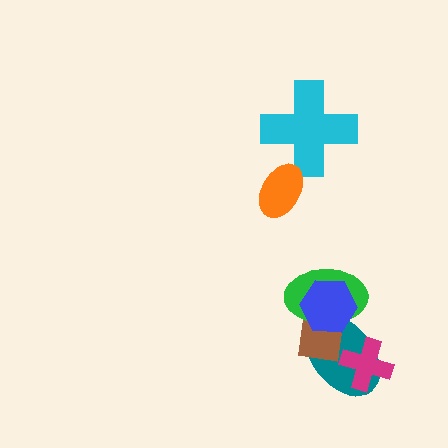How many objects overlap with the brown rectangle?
3 objects overlap with the brown rectangle.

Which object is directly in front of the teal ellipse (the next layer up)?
The brown rectangle is directly in front of the teal ellipse.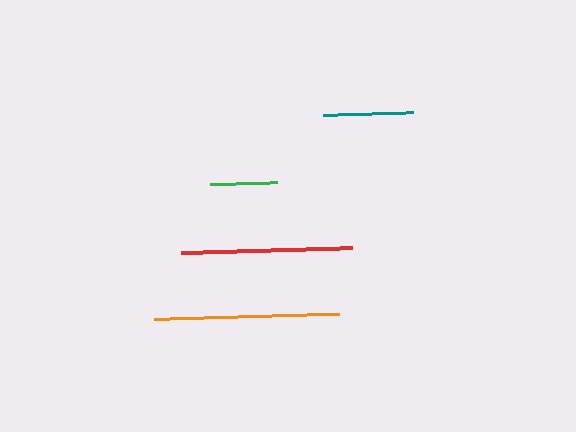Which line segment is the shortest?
The green line is the shortest at approximately 67 pixels.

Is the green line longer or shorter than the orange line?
The orange line is longer than the green line.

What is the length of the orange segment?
The orange segment is approximately 184 pixels long.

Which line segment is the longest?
The orange line is the longest at approximately 184 pixels.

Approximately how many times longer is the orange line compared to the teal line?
The orange line is approximately 2.1 times the length of the teal line.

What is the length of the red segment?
The red segment is approximately 171 pixels long.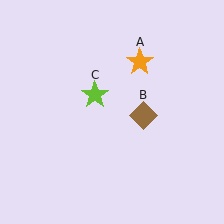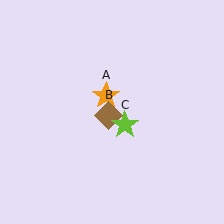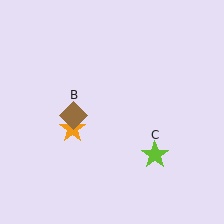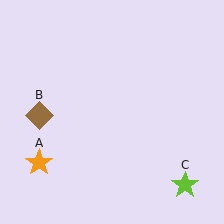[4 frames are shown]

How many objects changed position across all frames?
3 objects changed position: orange star (object A), brown diamond (object B), lime star (object C).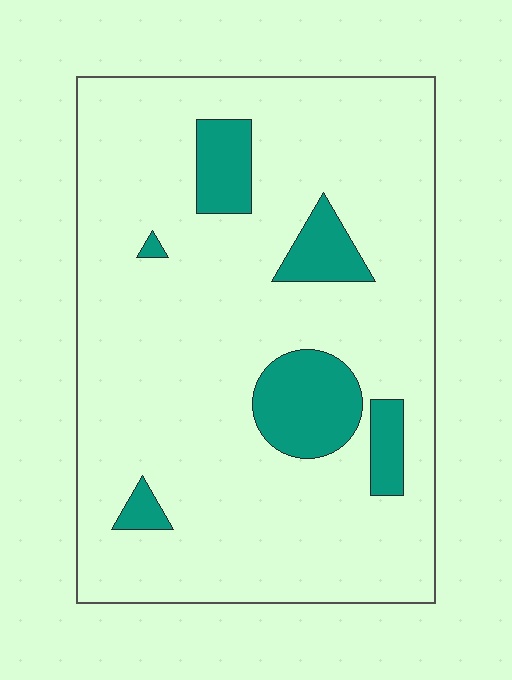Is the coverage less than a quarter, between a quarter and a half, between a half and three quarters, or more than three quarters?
Less than a quarter.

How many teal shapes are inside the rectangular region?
6.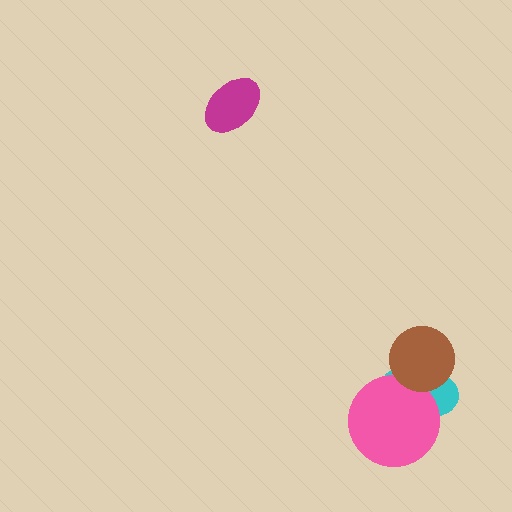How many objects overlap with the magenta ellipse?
0 objects overlap with the magenta ellipse.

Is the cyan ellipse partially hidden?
Yes, it is partially covered by another shape.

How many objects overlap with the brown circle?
2 objects overlap with the brown circle.